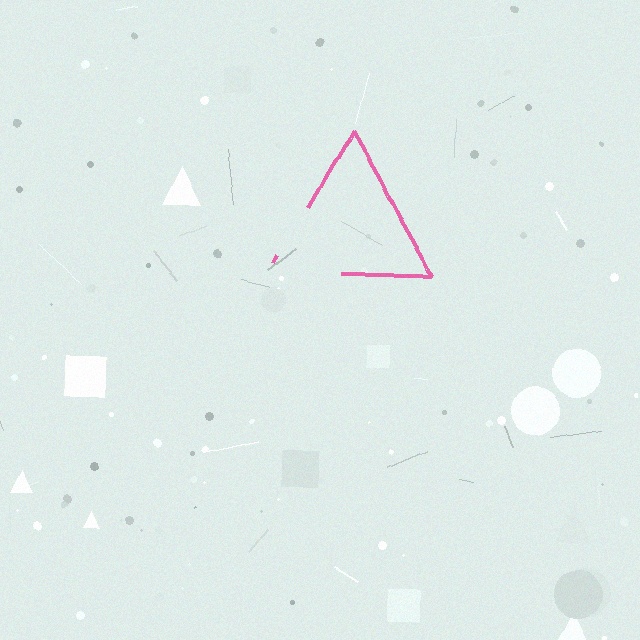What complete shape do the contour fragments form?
The contour fragments form a triangle.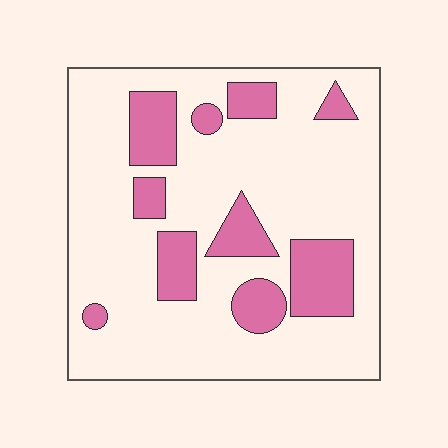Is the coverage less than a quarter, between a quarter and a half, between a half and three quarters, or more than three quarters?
Less than a quarter.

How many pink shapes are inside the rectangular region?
10.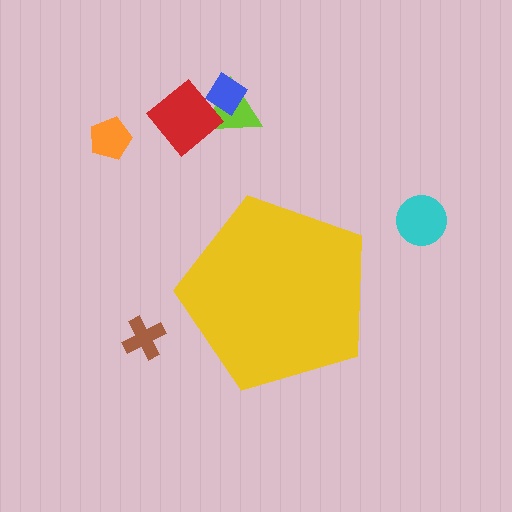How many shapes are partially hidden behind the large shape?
0 shapes are partially hidden.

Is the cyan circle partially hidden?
No, the cyan circle is fully visible.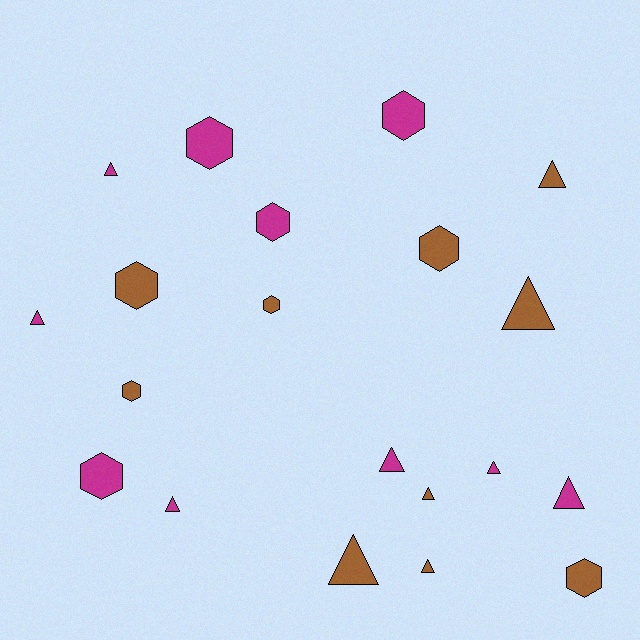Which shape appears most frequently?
Triangle, with 11 objects.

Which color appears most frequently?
Magenta, with 10 objects.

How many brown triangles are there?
There are 5 brown triangles.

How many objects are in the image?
There are 20 objects.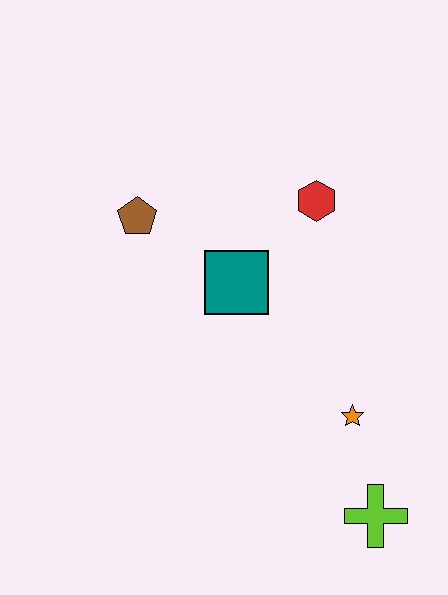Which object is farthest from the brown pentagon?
The lime cross is farthest from the brown pentagon.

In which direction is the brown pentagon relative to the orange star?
The brown pentagon is to the left of the orange star.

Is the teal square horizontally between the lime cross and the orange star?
No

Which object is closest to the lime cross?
The orange star is closest to the lime cross.